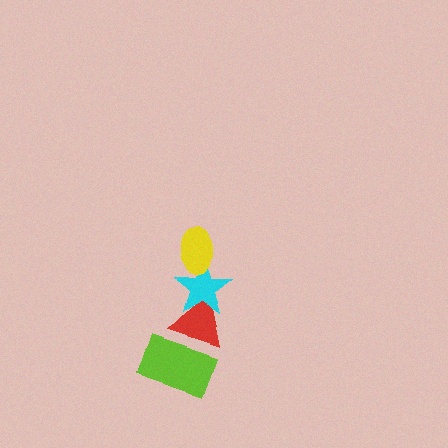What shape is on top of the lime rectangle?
The red triangle is on top of the lime rectangle.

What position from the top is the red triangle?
The red triangle is 3rd from the top.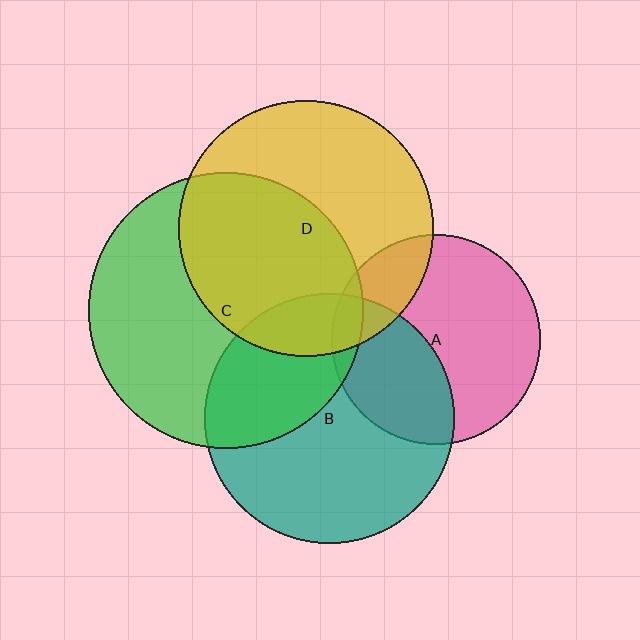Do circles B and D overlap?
Yes.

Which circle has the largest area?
Circle C (green).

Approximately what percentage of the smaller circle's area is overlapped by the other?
Approximately 15%.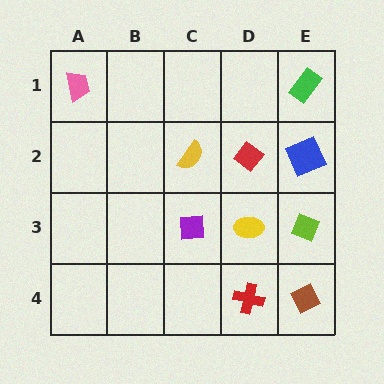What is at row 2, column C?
A yellow semicircle.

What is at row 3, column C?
A purple square.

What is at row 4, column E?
A brown diamond.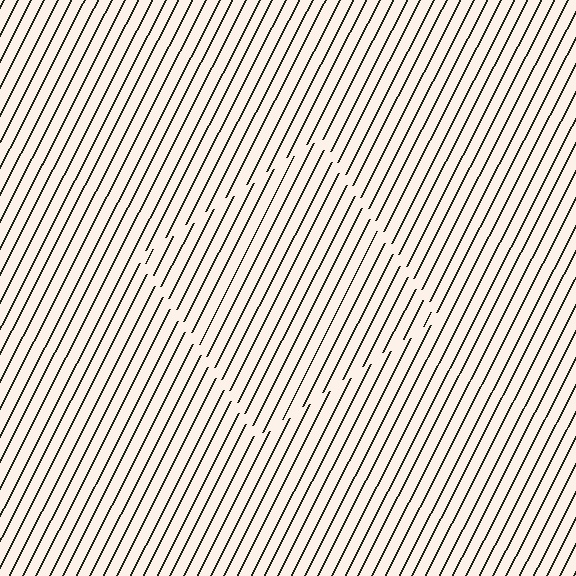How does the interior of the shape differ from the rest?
The interior of the shape contains the same grating, shifted by half a period — the contour is defined by the phase discontinuity where line-ends from the inner and outer gratings abut.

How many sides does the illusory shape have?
4 sides — the line-ends trace a square.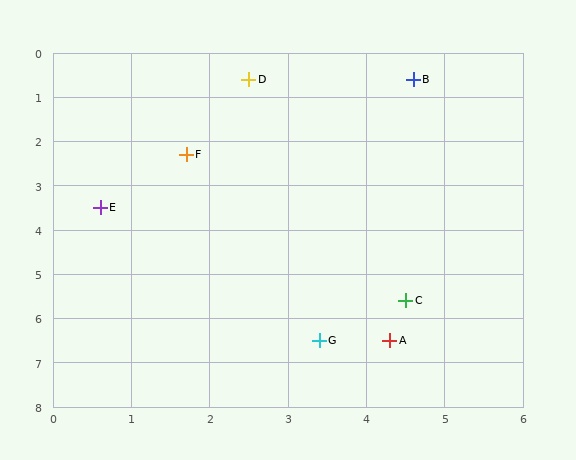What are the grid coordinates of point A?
Point A is at approximately (4.3, 6.5).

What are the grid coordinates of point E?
Point E is at approximately (0.6, 3.5).